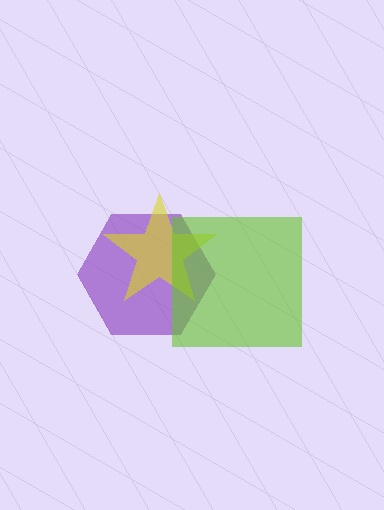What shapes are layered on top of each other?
The layered shapes are: a purple hexagon, a yellow star, a lime square.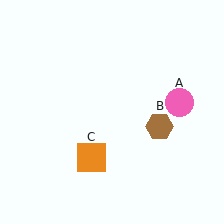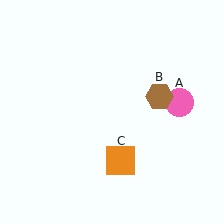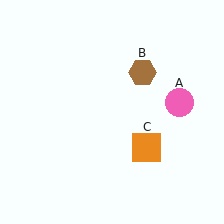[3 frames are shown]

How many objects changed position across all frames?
2 objects changed position: brown hexagon (object B), orange square (object C).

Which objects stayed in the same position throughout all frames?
Pink circle (object A) remained stationary.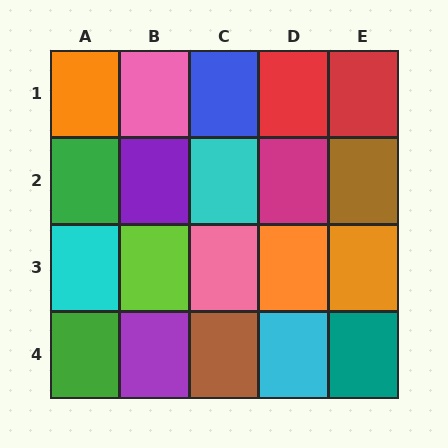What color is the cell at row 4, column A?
Green.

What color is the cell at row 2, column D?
Magenta.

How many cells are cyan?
3 cells are cyan.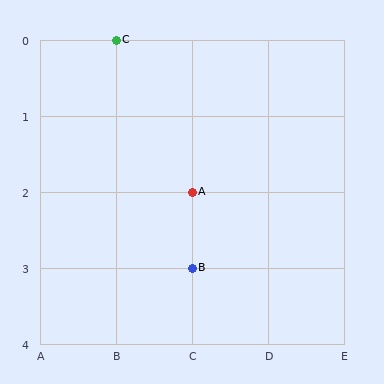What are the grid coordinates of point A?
Point A is at grid coordinates (C, 2).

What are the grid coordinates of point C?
Point C is at grid coordinates (B, 0).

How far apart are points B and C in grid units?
Points B and C are 1 column and 3 rows apart (about 3.2 grid units diagonally).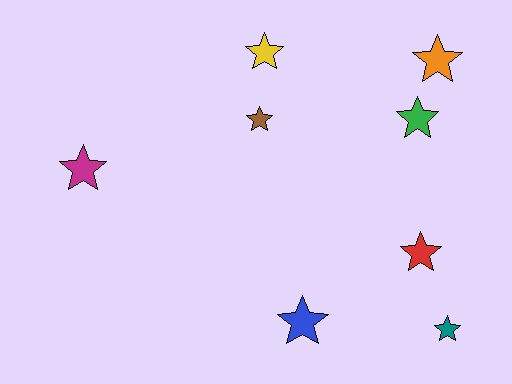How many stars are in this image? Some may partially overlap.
There are 8 stars.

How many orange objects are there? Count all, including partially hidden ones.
There is 1 orange object.